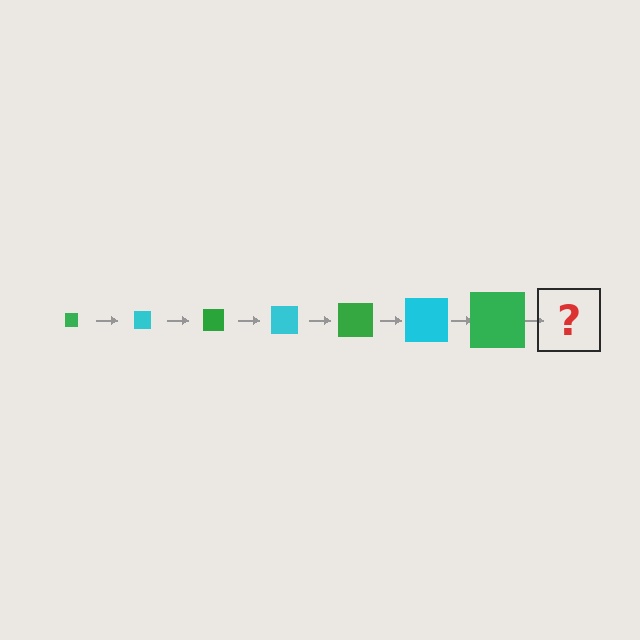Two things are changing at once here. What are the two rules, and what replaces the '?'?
The two rules are that the square grows larger each step and the color cycles through green and cyan. The '?' should be a cyan square, larger than the previous one.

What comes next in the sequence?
The next element should be a cyan square, larger than the previous one.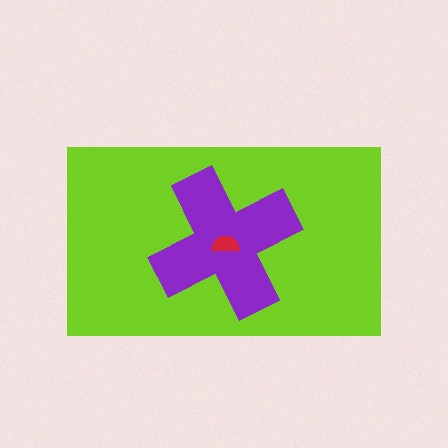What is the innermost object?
The red semicircle.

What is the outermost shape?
The lime rectangle.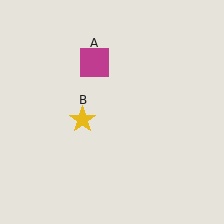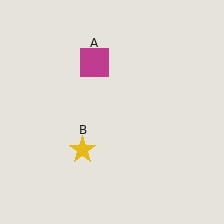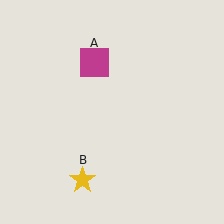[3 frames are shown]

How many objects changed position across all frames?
1 object changed position: yellow star (object B).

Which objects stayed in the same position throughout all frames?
Magenta square (object A) remained stationary.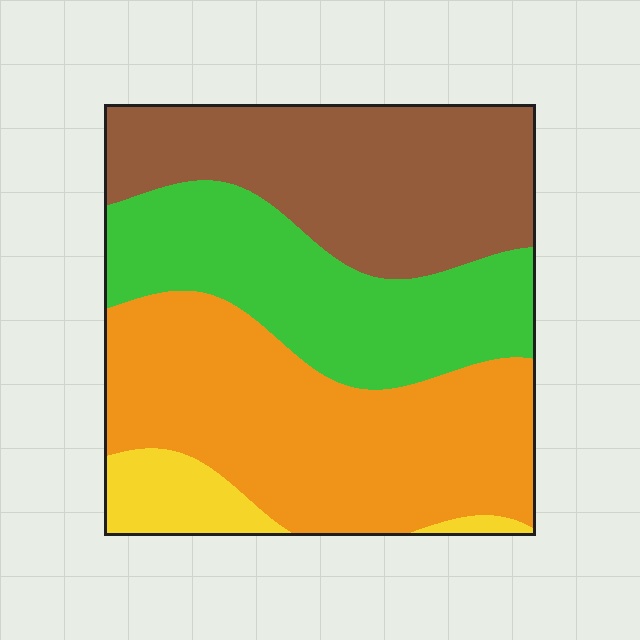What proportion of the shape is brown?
Brown takes up about one third (1/3) of the shape.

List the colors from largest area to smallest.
From largest to smallest: orange, brown, green, yellow.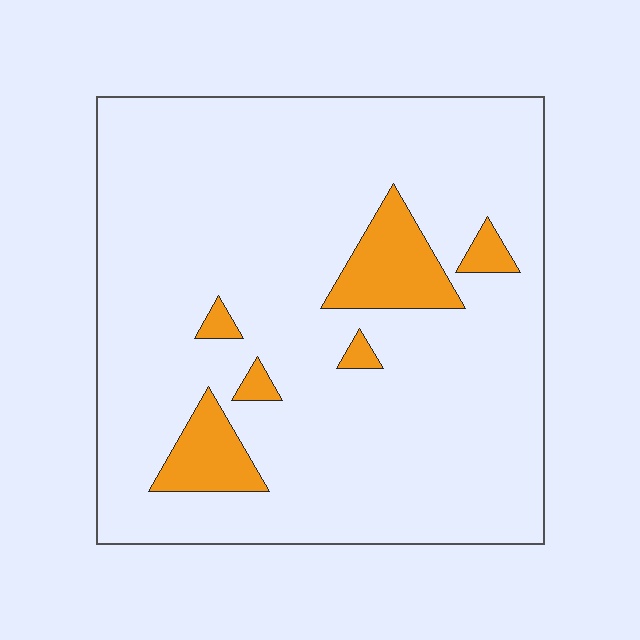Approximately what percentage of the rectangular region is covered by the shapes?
Approximately 10%.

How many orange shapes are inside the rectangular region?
6.